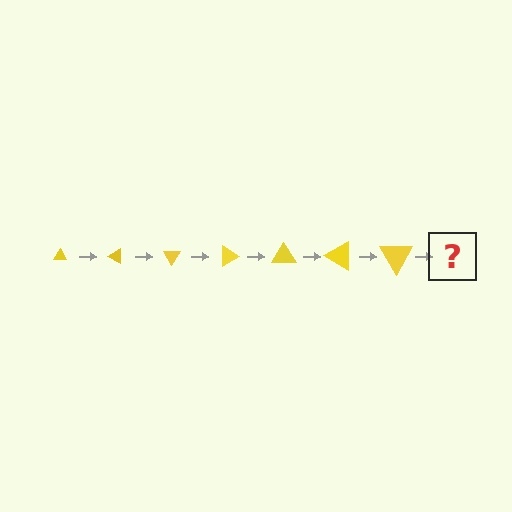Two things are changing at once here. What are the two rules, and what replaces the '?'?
The two rules are that the triangle grows larger each step and it rotates 30 degrees each step. The '?' should be a triangle, larger than the previous one and rotated 210 degrees from the start.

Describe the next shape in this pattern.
It should be a triangle, larger than the previous one and rotated 210 degrees from the start.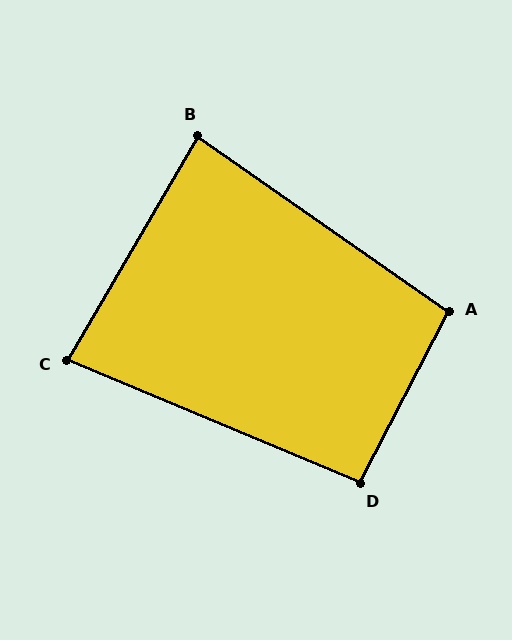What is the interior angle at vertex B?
Approximately 85 degrees (approximately right).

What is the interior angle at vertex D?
Approximately 95 degrees (approximately right).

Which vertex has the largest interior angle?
A, at approximately 97 degrees.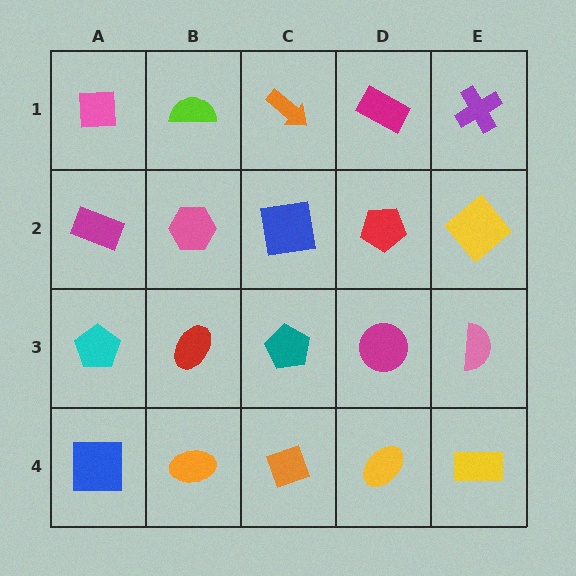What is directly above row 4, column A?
A cyan pentagon.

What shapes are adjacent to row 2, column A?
A pink square (row 1, column A), a cyan pentagon (row 3, column A), a pink hexagon (row 2, column B).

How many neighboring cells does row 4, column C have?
3.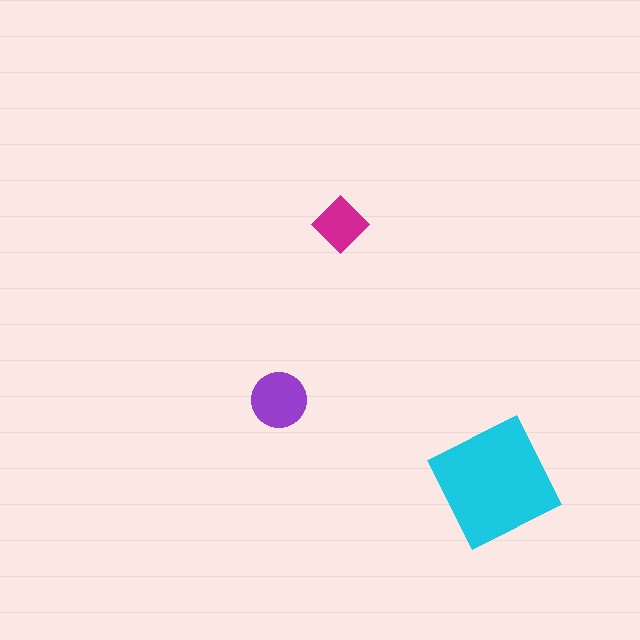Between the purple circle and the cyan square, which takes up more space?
The cyan square.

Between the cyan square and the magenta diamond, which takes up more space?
The cyan square.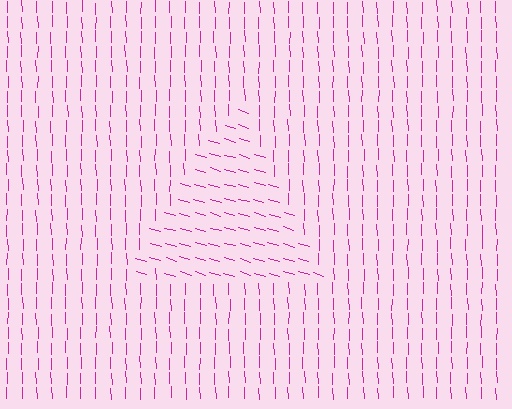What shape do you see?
I see a triangle.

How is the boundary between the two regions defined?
The boundary is defined purely by a change in line orientation (approximately 72 degrees difference). All lines are the same color and thickness.